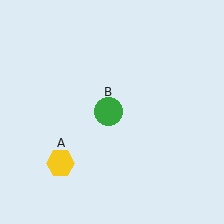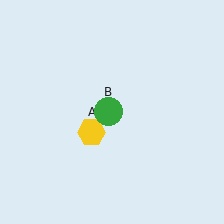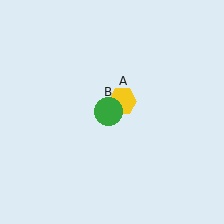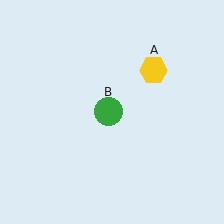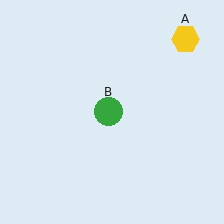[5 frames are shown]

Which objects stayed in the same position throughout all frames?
Green circle (object B) remained stationary.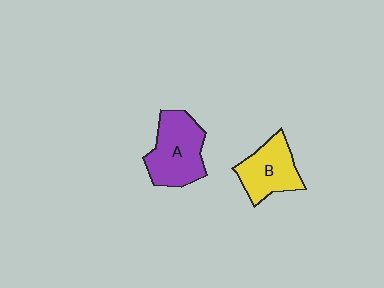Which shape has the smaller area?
Shape B (yellow).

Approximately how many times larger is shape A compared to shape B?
Approximately 1.2 times.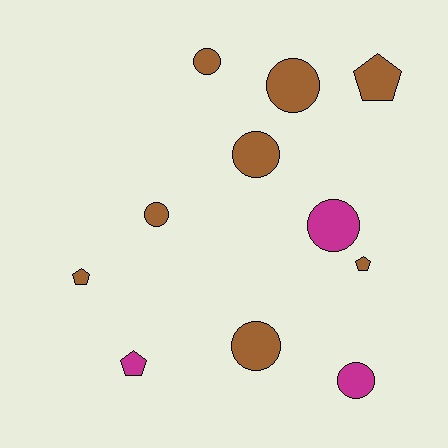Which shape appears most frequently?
Circle, with 7 objects.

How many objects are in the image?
There are 11 objects.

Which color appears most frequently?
Brown, with 8 objects.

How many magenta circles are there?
There are 2 magenta circles.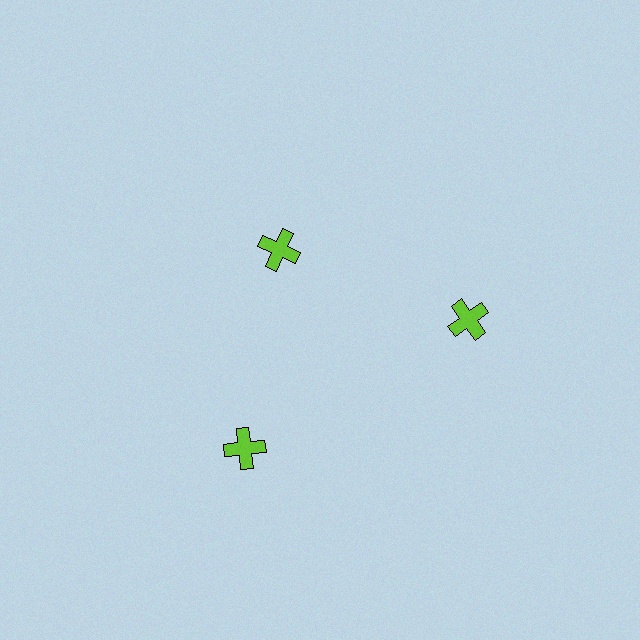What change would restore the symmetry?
The symmetry would be restored by moving it outward, back onto the ring so that all 3 crosses sit at equal angles and equal distance from the center.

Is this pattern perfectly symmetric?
No. The 3 lime crosses are arranged in a ring, but one element near the 11 o'clock position is pulled inward toward the center, breaking the 3-fold rotational symmetry.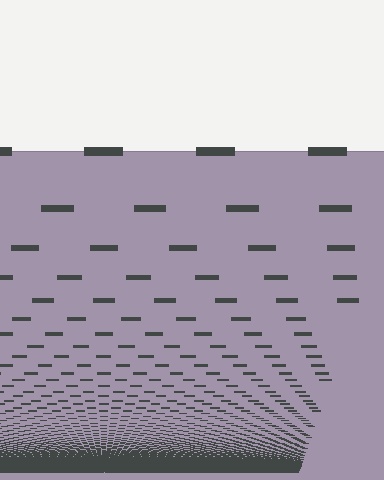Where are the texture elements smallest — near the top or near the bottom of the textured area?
Near the bottom.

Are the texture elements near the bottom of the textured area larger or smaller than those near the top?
Smaller. The gradient is inverted — elements near the bottom are smaller and denser.